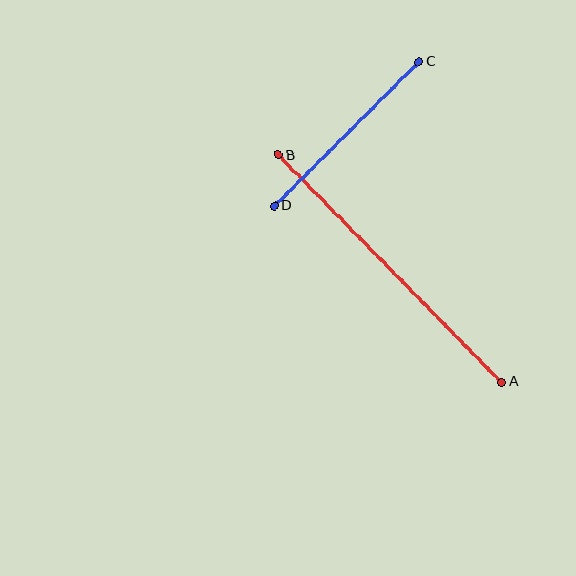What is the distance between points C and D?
The distance is approximately 204 pixels.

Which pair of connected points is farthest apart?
Points A and B are farthest apart.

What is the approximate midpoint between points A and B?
The midpoint is at approximately (390, 269) pixels.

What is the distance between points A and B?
The distance is approximately 318 pixels.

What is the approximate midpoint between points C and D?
The midpoint is at approximately (347, 134) pixels.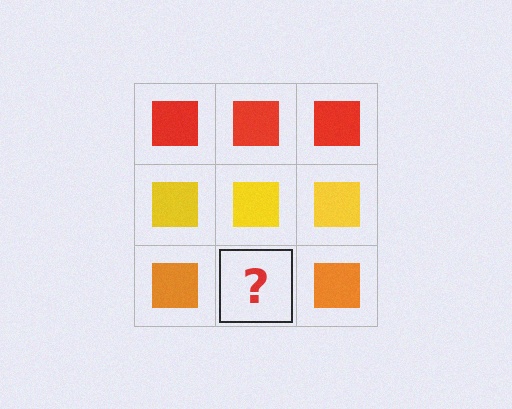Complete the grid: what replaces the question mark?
The question mark should be replaced with an orange square.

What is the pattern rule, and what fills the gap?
The rule is that each row has a consistent color. The gap should be filled with an orange square.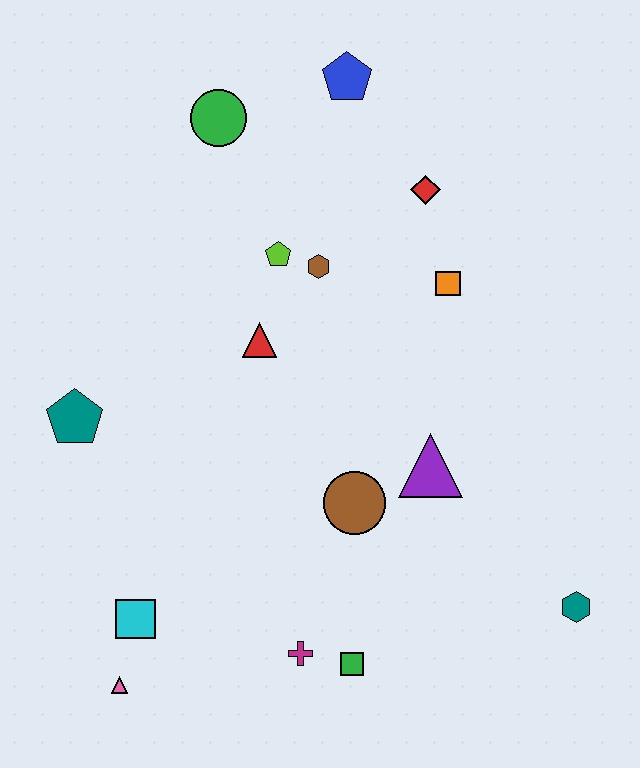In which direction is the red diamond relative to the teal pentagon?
The red diamond is to the right of the teal pentagon.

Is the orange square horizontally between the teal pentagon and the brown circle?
No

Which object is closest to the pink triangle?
The cyan square is closest to the pink triangle.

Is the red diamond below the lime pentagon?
No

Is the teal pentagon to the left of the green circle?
Yes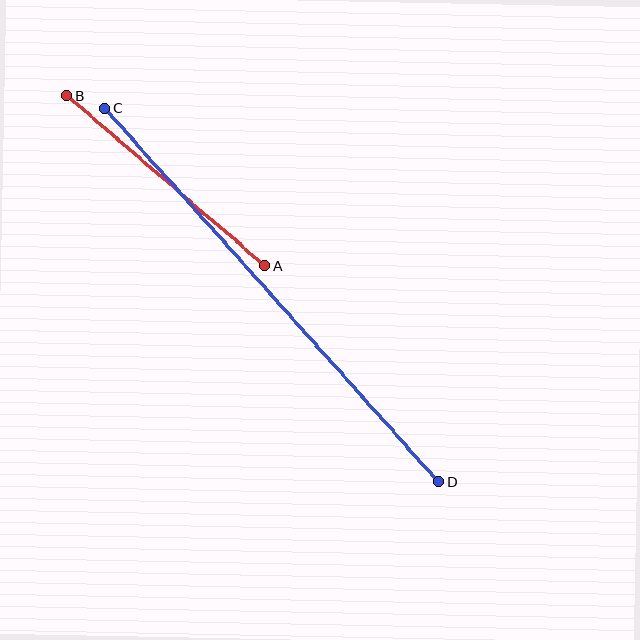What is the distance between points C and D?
The distance is approximately 501 pixels.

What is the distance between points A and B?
The distance is approximately 261 pixels.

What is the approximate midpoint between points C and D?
The midpoint is at approximately (272, 295) pixels.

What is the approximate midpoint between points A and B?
The midpoint is at approximately (166, 181) pixels.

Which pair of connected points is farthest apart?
Points C and D are farthest apart.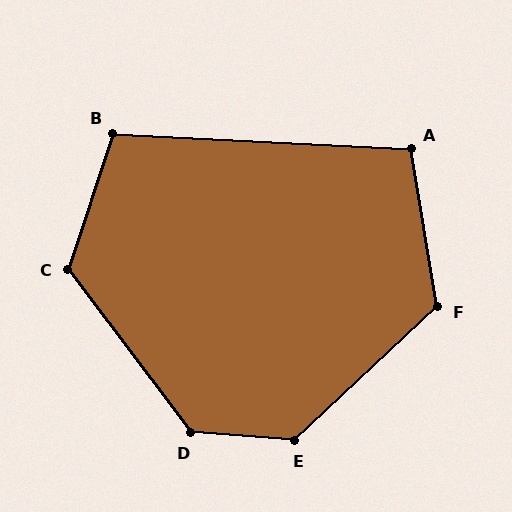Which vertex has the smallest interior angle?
A, at approximately 103 degrees.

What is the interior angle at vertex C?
Approximately 125 degrees (obtuse).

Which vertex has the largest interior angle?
E, at approximately 133 degrees.